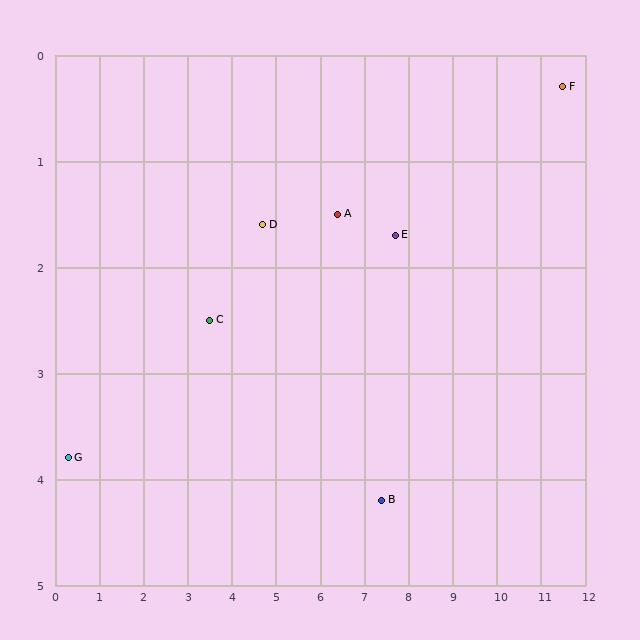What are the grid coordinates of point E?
Point E is at approximately (7.7, 1.7).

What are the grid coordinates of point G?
Point G is at approximately (0.3, 3.8).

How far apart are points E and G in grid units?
Points E and G are about 7.7 grid units apart.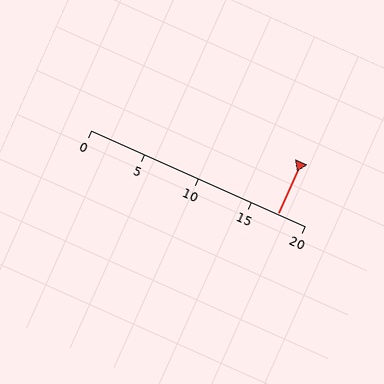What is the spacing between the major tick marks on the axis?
The major ticks are spaced 5 apart.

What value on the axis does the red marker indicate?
The marker indicates approximately 17.5.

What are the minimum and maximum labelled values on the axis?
The axis runs from 0 to 20.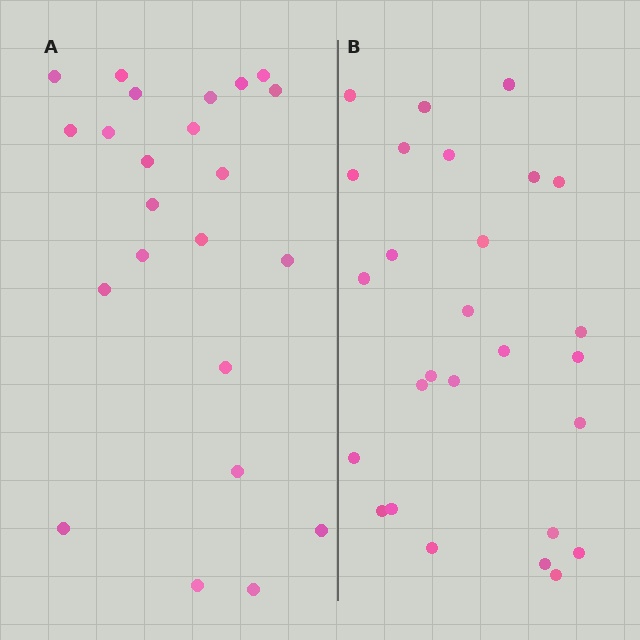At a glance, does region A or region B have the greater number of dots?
Region B (the right region) has more dots.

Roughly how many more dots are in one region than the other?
Region B has about 4 more dots than region A.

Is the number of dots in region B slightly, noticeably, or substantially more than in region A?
Region B has only slightly more — the two regions are fairly close. The ratio is roughly 1.2 to 1.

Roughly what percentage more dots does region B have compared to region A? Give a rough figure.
About 15% more.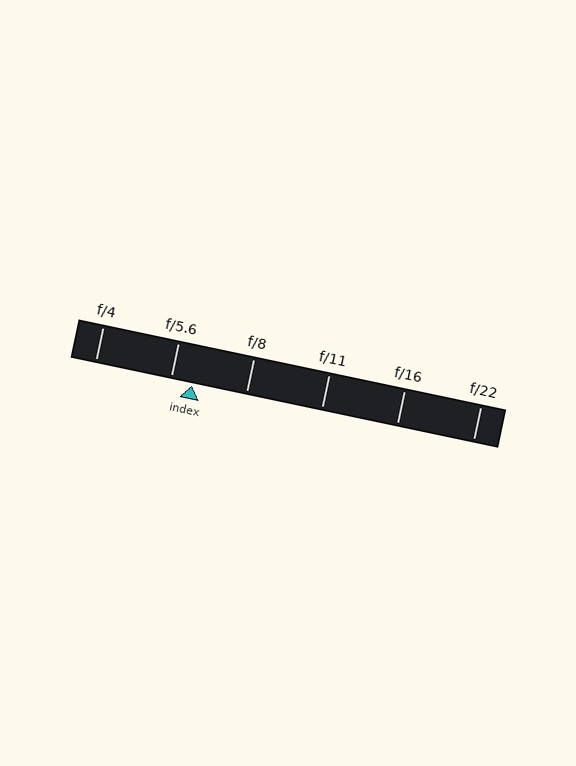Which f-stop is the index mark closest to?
The index mark is closest to f/5.6.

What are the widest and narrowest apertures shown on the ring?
The widest aperture shown is f/4 and the narrowest is f/22.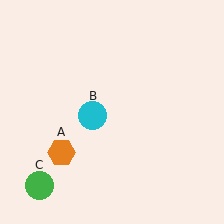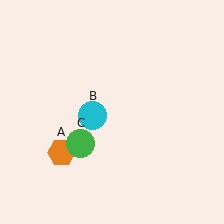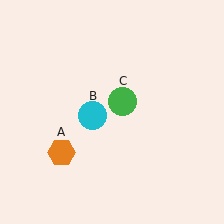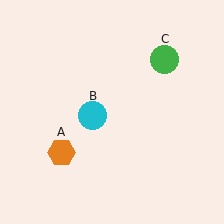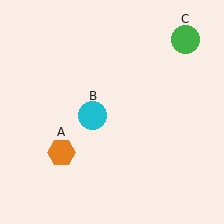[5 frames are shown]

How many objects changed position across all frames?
1 object changed position: green circle (object C).